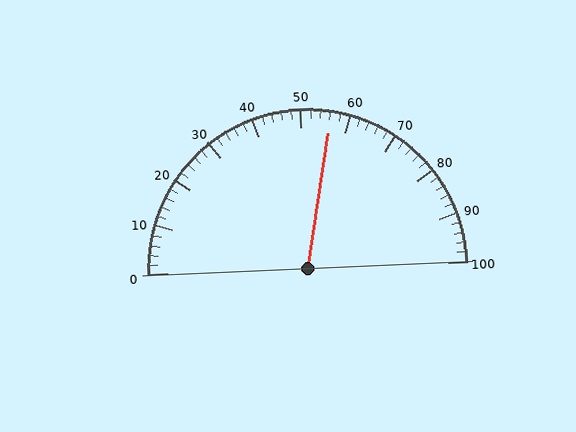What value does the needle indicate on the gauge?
The needle indicates approximately 56.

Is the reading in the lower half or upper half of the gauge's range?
The reading is in the upper half of the range (0 to 100).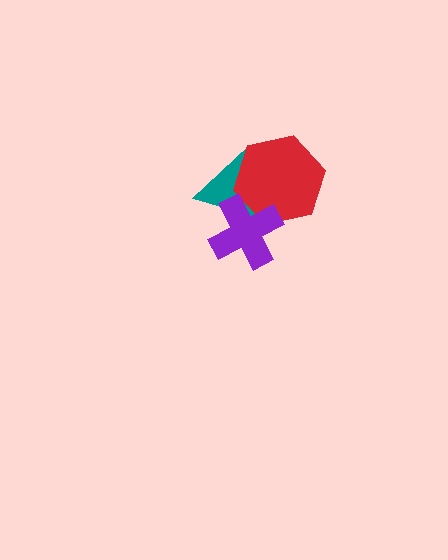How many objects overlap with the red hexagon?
2 objects overlap with the red hexagon.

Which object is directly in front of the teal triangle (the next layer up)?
The red hexagon is directly in front of the teal triangle.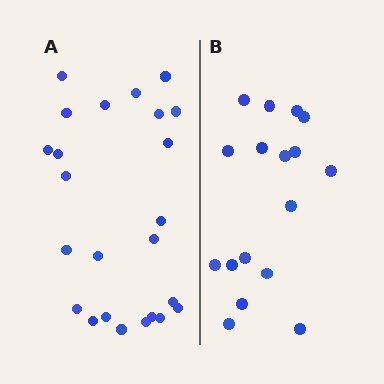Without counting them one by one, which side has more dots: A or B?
Region A (the left region) has more dots.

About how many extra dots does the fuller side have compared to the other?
Region A has roughly 8 or so more dots than region B.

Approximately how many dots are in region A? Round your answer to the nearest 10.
About 20 dots. (The exact count is 24, which rounds to 20.)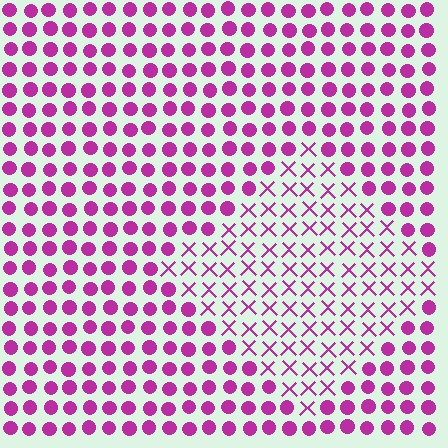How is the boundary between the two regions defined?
The boundary is defined by a change in element shape: X marks inside vs. circles outside. All elements share the same color and spacing.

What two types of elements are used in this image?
The image uses X marks inside the diamond region and circles outside it.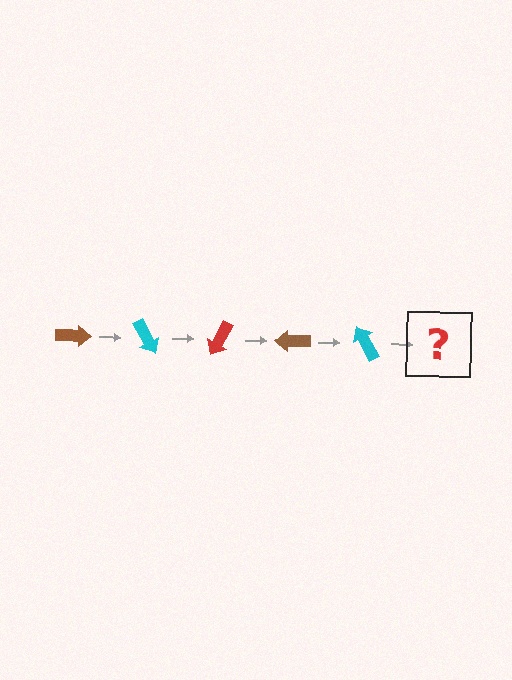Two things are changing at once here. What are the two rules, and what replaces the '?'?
The two rules are that it rotates 60 degrees each step and the color cycles through brown, cyan, and red. The '?' should be a red arrow, rotated 300 degrees from the start.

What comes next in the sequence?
The next element should be a red arrow, rotated 300 degrees from the start.